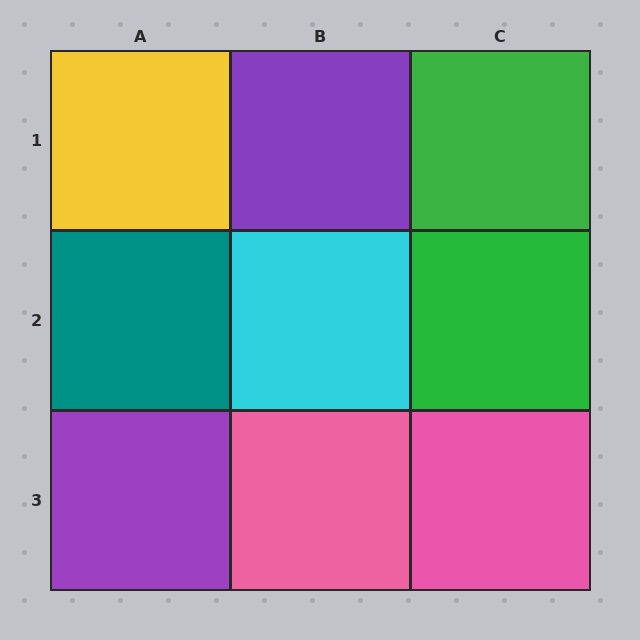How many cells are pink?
2 cells are pink.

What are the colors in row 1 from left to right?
Yellow, purple, green.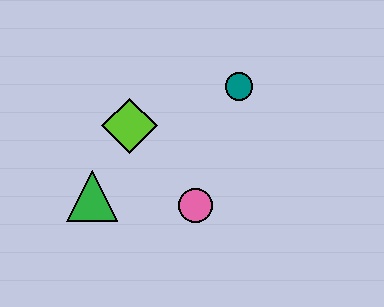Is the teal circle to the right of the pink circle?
Yes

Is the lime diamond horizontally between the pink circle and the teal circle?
No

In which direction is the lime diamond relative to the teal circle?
The lime diamond is to the left of the teal circle.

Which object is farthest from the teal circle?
The green triangle is farthest from the teal circle.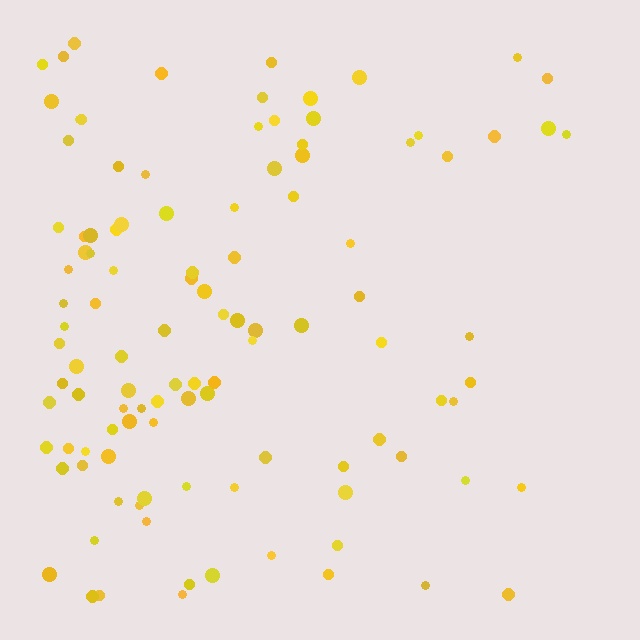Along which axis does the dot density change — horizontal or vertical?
Horizontal.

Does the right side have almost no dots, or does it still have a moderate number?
Still a moderate number, just noticeably fewer than the left.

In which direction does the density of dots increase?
From right to left, with the left side densest.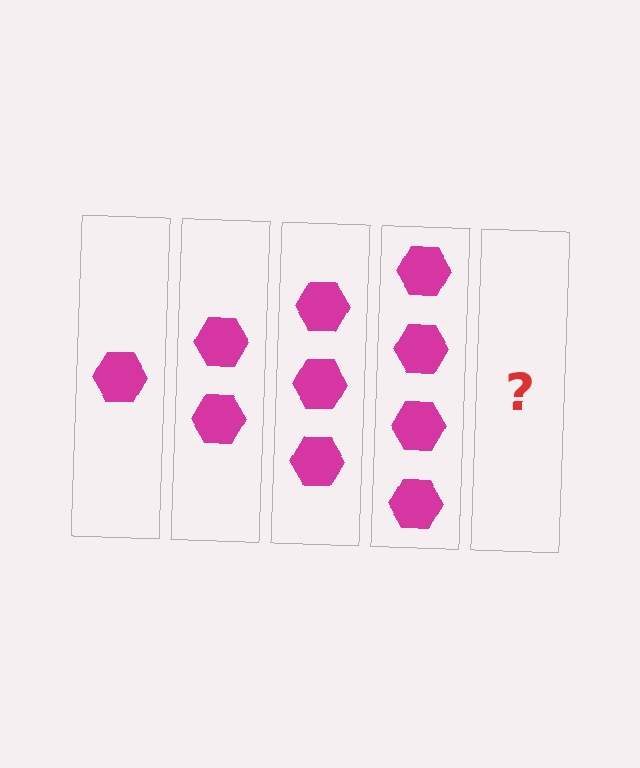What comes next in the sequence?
The next element should be 5 hexagons.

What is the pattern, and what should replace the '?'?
The pattern is that each step adds one more hexagon. The '?' should be 5 hexagons.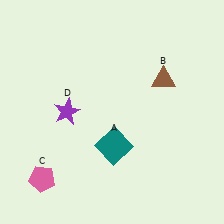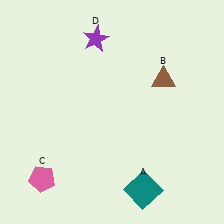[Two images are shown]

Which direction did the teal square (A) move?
The teal square (A) moved down.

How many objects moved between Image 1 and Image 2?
2 objects moved between the two images.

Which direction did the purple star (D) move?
The purple star (D) moved up.